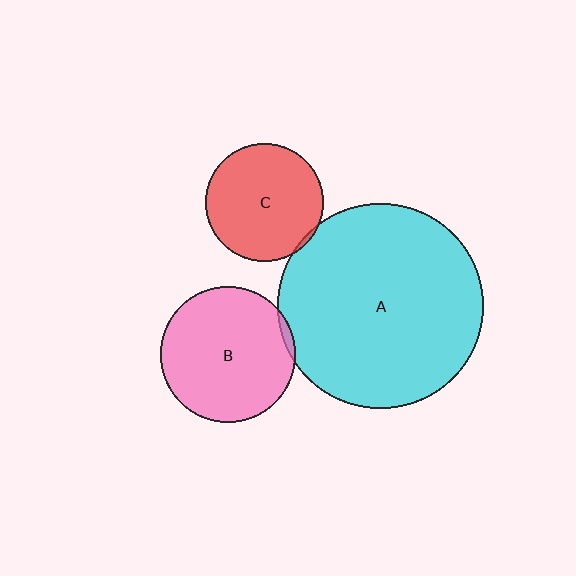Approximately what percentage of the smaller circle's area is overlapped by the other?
Approximately 5%.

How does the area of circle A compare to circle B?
Approximately 2.3 times.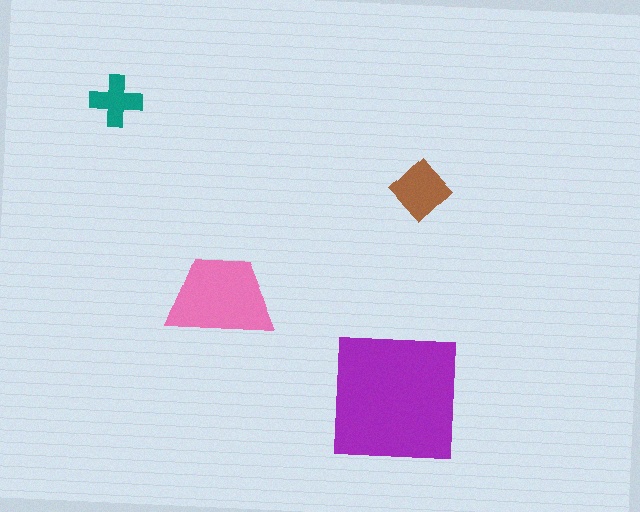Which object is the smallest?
The teal cross.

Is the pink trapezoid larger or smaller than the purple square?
Smaller.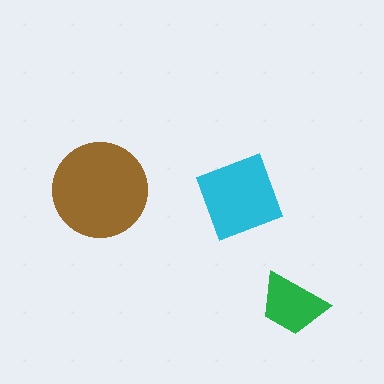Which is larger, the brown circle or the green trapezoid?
The brown circle.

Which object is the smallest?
The green trapezoid.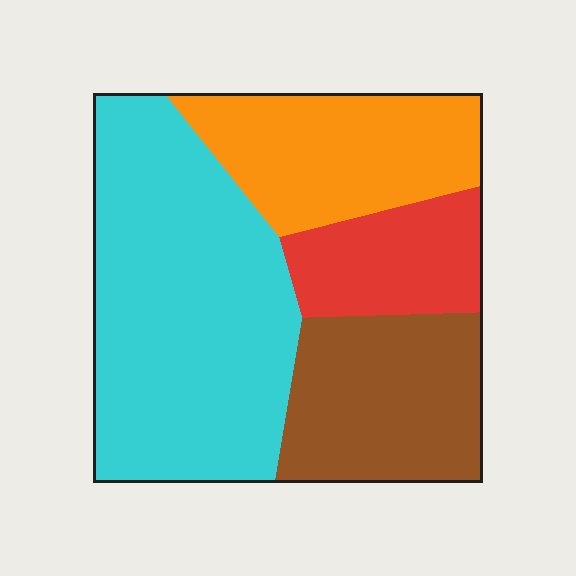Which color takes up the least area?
Red, at roughly 15%.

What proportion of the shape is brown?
Brown covers around 20% of the shape.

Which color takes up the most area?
Cyan, at roughly 45%.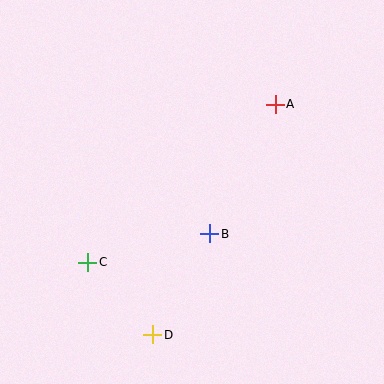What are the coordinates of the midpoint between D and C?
The midpoint between D and C is at (120, 298).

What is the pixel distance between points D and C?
The distance between D and C is 97 pixels.